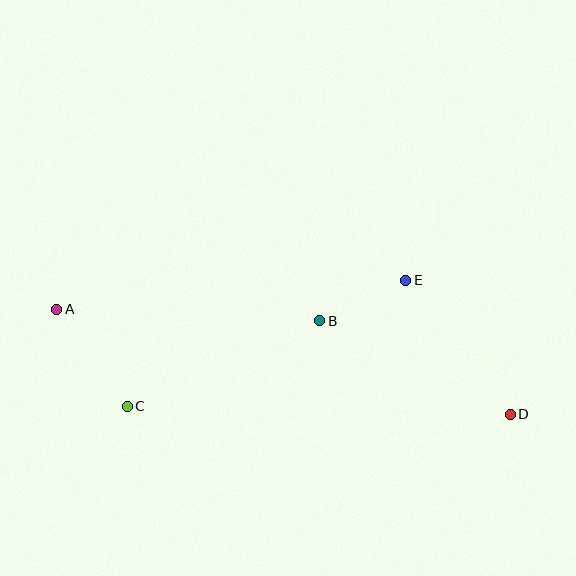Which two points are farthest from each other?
Points A and D are farthest from each other.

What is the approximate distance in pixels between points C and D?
The distance between C and D is approximately 383 pixels.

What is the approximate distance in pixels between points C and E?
The distance between C and E is approximately 306 pixels.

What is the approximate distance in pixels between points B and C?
The distance between B and C is approximately 211 pixels.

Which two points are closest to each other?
Points B and E are closest to each other.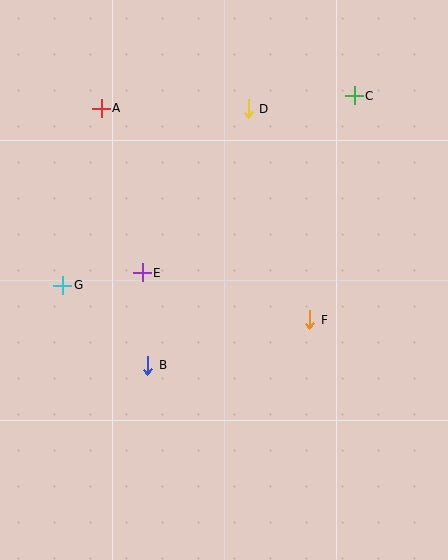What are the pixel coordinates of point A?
Point A is at (101, 108).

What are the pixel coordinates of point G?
Point G is at (63, 285).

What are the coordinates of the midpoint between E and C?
The midpoint between E and C is at (248, 184).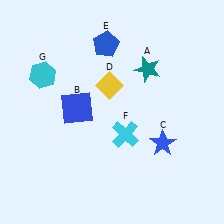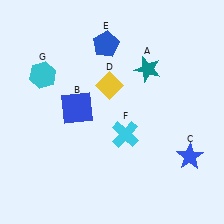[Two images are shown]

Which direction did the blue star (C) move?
The blue star (C) moved right.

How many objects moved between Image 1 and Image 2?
1 object moved between the two images.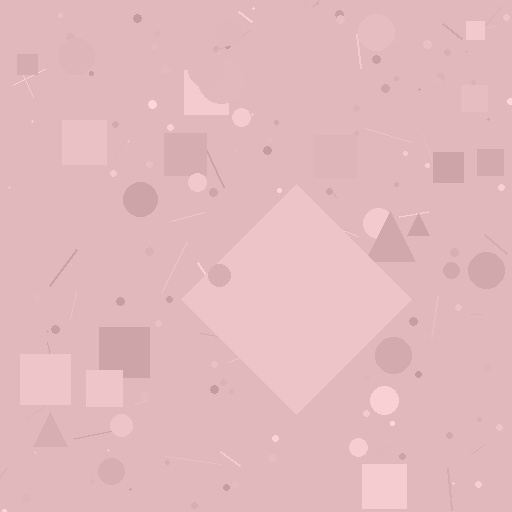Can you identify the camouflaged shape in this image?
The camouflaged shape is a diamond.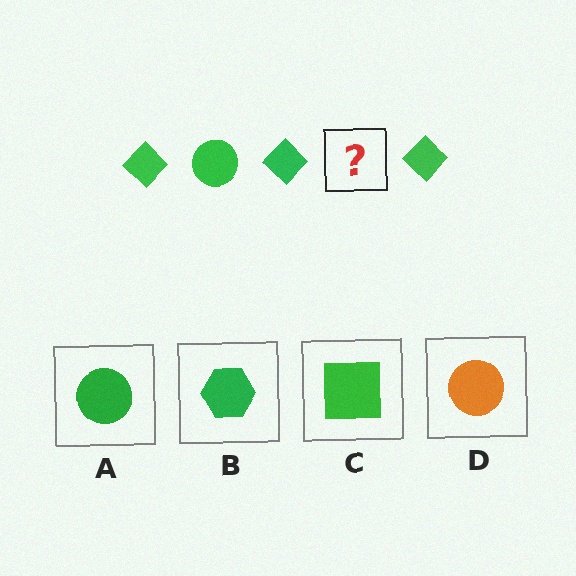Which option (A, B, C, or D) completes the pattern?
A.